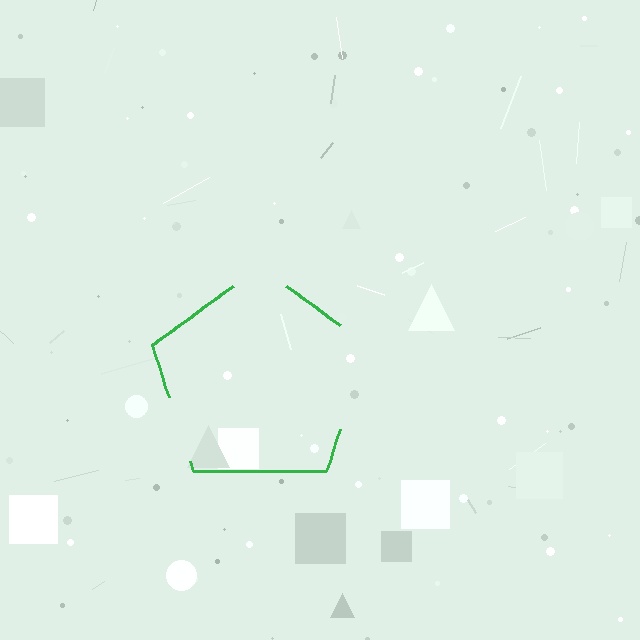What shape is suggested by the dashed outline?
The dashed outline suggests a pentagon.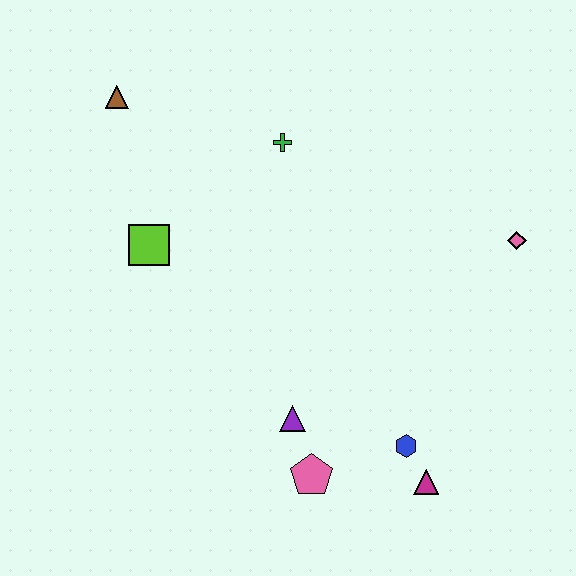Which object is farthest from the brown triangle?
The magenta triangle is farthest from the brown triangle.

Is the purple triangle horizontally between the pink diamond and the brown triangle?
Yes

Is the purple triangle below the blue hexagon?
No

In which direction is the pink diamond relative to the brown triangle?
The pink diamond is to the right of the brown triangle.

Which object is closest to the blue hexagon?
The magenta triangle is closest to the blue hexagon.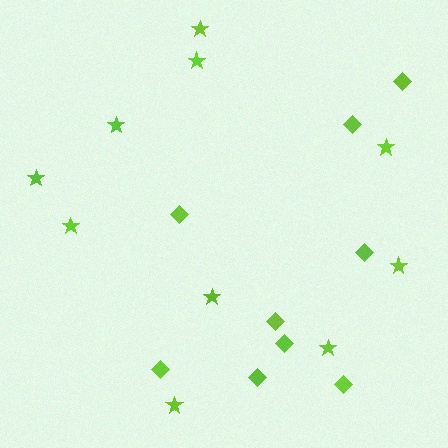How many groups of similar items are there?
There are 2 groups: one group of stars (10) and one group of diamonds (9).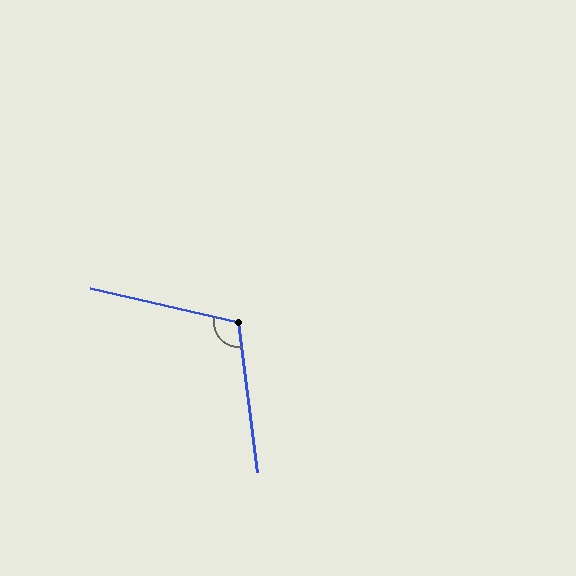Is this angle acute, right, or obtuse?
It is obtuse.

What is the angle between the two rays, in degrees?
Approximately 110 degrees.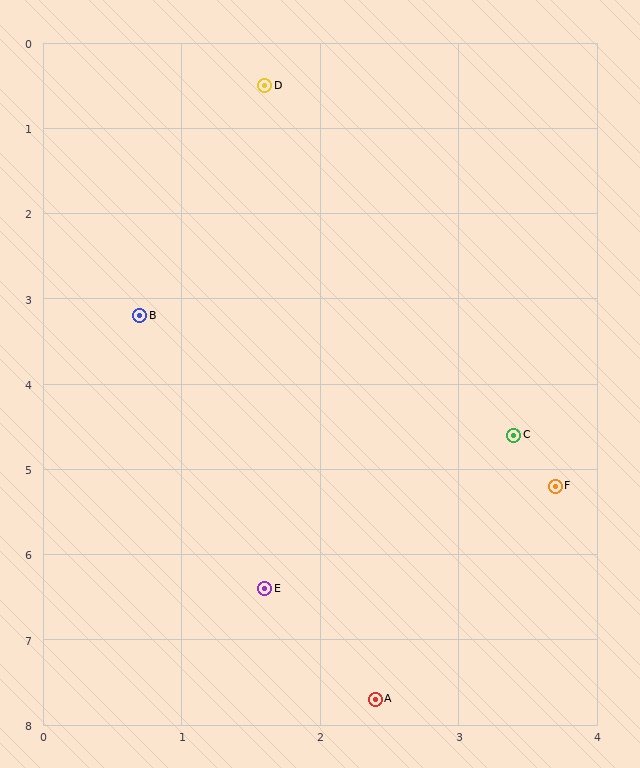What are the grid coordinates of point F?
Point F is at approximately (3.7, 5.2).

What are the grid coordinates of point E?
Point E is at approximately (1.6, 6.4).